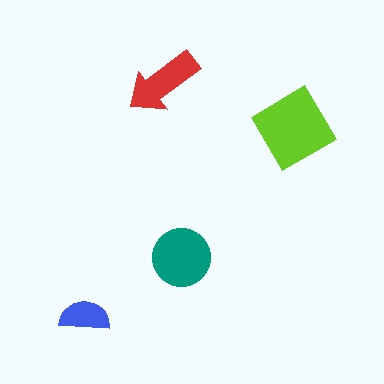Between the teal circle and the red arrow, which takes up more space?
The teal circle.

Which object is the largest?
The lime diamond.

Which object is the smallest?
The blue semicircle.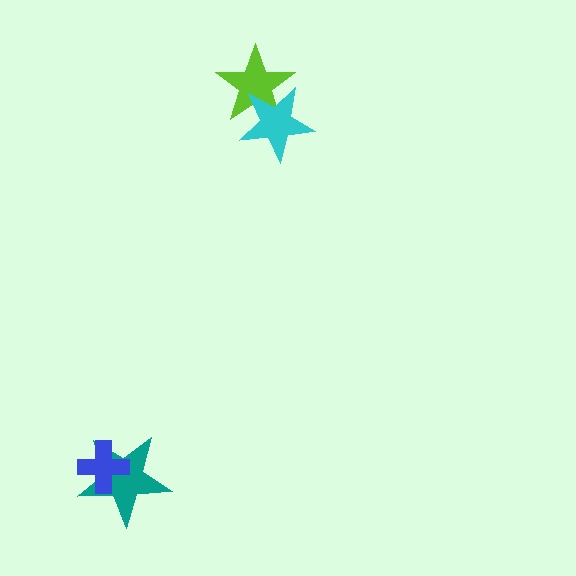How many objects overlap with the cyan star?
1 object overlaps with the cyan star.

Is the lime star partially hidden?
Yes, it is partially covered by another shape.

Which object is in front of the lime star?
The cyan star is in front of the lime star.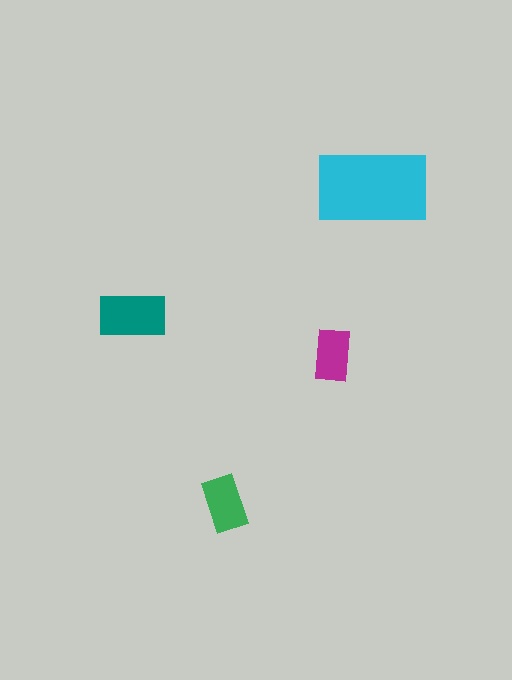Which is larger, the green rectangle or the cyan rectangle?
The cyan one.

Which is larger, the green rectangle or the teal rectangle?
The teal one.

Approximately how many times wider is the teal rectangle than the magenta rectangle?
About 1.5 times wider.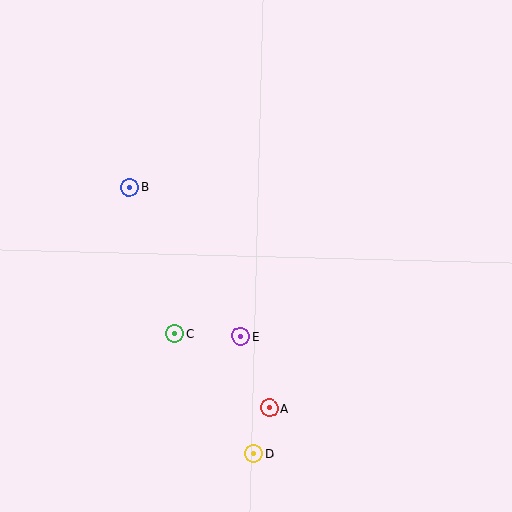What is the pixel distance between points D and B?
The distance between D and B is 295 pixels.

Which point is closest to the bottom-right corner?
Point A is closest to the bottom-right corner.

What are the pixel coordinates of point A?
Point A is at (269, 408).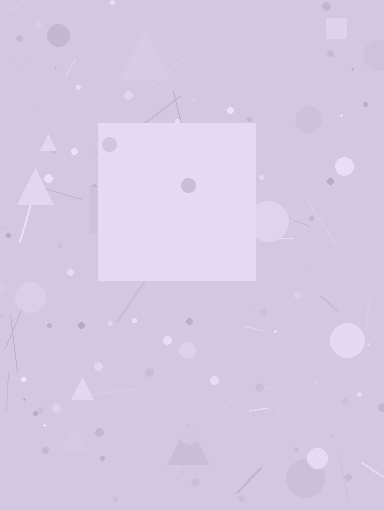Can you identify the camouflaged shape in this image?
The camouflaged shape is a square.